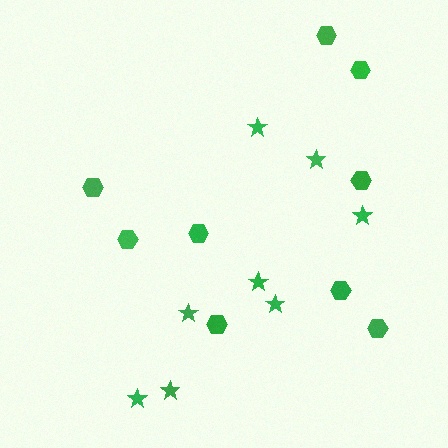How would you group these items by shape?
There are 2 groups: one group of stars (8) and one group of hexagons (9).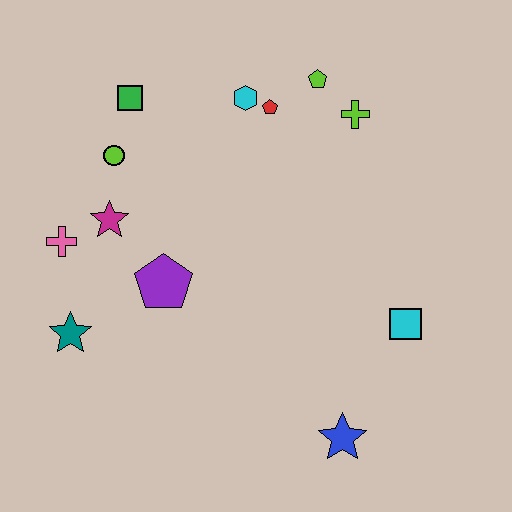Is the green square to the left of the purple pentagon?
Yes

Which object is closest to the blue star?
The cyan square is closest to the blue star.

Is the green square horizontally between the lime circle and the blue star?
Yes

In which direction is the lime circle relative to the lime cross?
The lime circle is to the left of the lime cross.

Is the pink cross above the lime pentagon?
No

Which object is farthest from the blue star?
The green square is farthest from the blue star.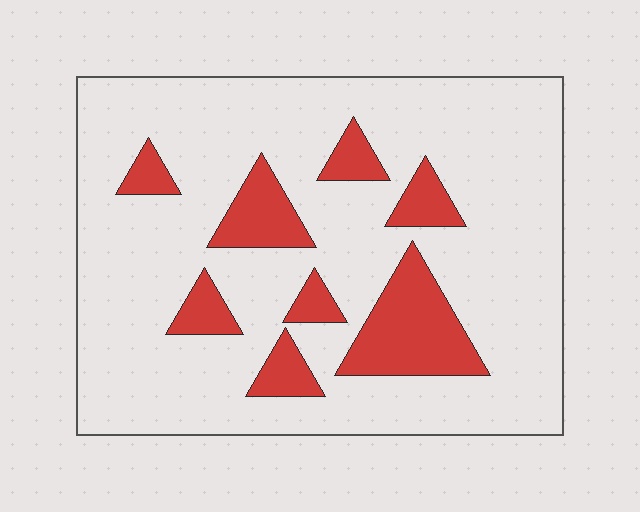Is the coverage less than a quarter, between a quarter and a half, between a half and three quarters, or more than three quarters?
Less than a quarter.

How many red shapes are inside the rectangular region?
8.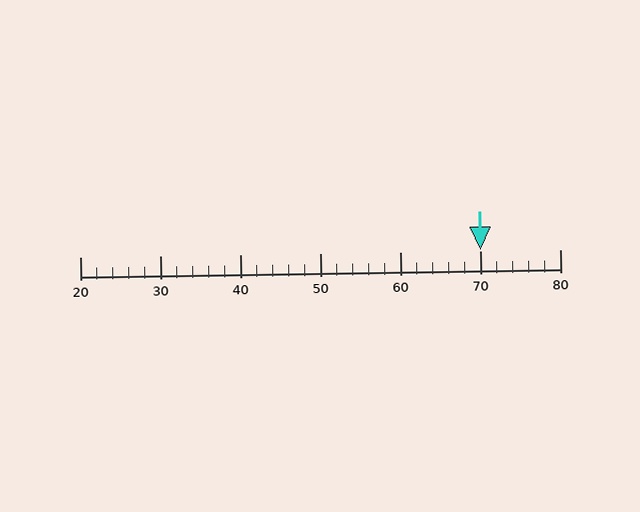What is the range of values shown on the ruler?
The ruler shows values from 20 to 80.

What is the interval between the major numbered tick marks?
The major tick marks are spaced 10 units apart.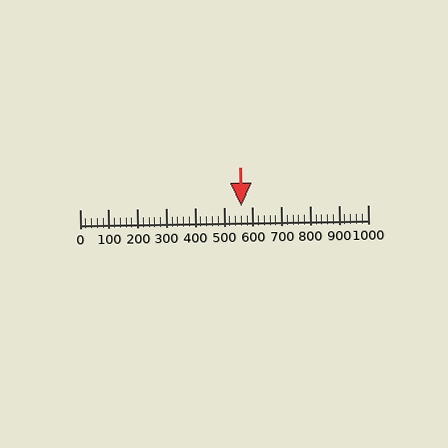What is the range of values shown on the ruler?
The ruler shows values from 0 to 1000.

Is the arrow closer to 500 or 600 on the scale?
The arrow is closer to 600.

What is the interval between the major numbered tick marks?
The major tick marks are spaced 100 units apart.